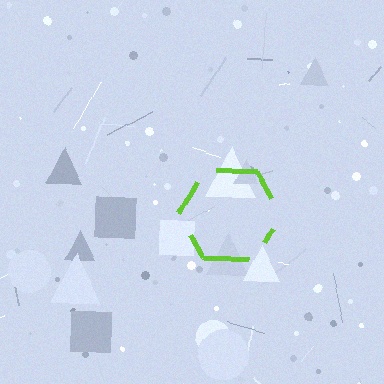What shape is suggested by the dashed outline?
The dashed outline suggests a hexagon.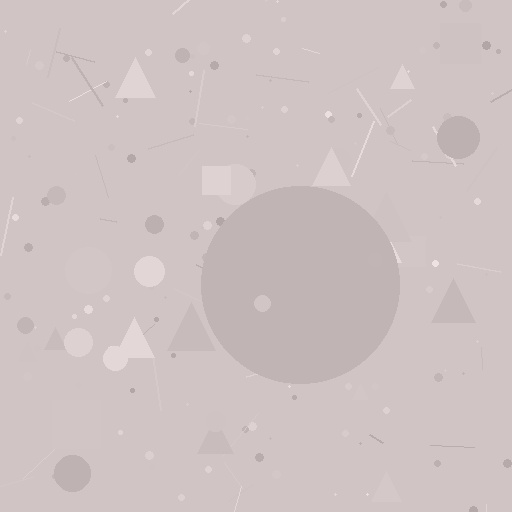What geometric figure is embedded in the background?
A circle is embedded in the background.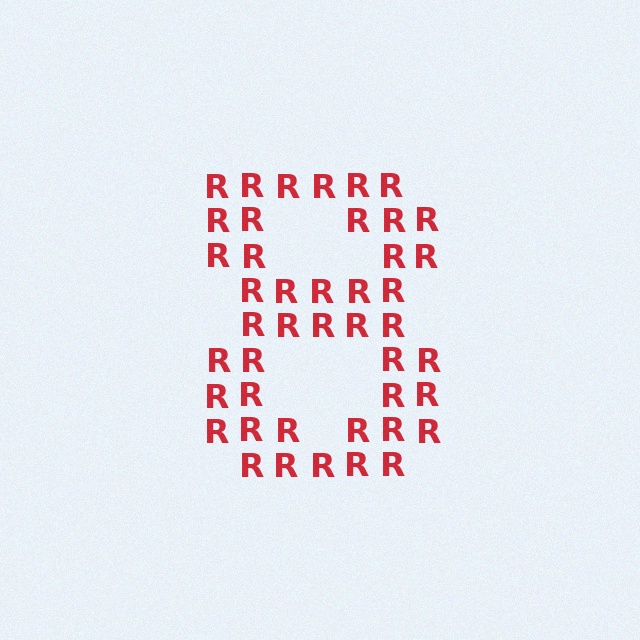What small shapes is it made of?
It is made of small letter R's.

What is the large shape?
The large shape is the digit 8.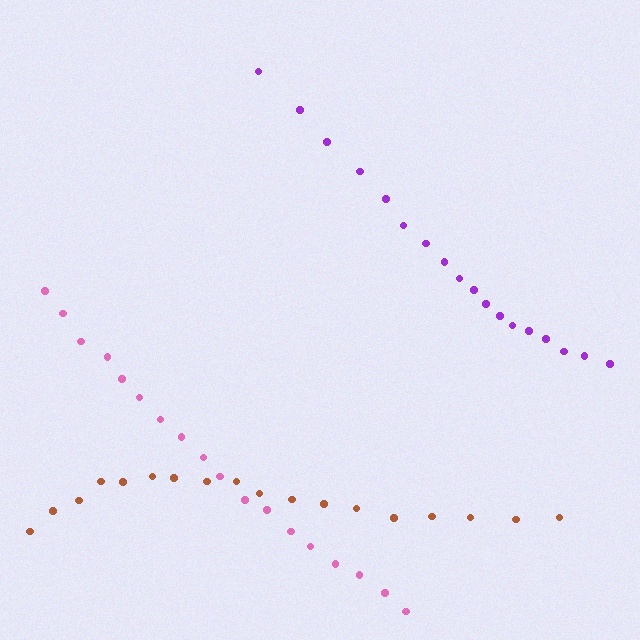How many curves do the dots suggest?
There are 3 distinct paths.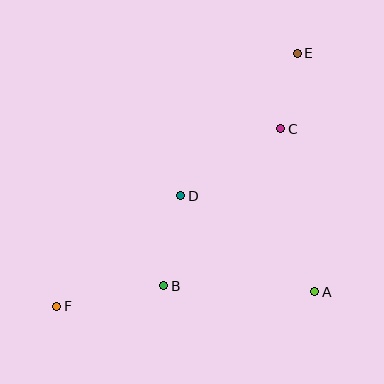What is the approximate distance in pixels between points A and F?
The distance between A and F is approximately 258 pixels.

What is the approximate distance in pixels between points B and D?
The distance between B and D is approximately 92 pixels.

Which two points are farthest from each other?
Points E and F are farthest from each other.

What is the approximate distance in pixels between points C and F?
The distance between C and F is approximately 286 pixels.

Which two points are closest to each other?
Points C and E are closest to each other.